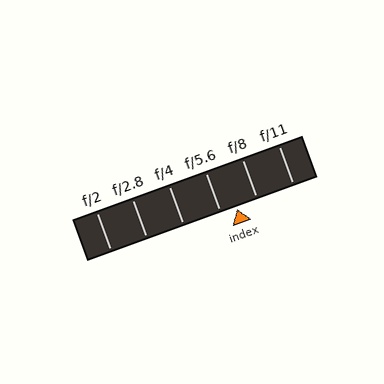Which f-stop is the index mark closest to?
The index mark is closest to f/5.6.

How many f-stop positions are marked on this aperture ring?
There are 6 f-stop positions marked.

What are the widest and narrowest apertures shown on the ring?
The widest aperture shown is f/2 and the narrowest is f/11.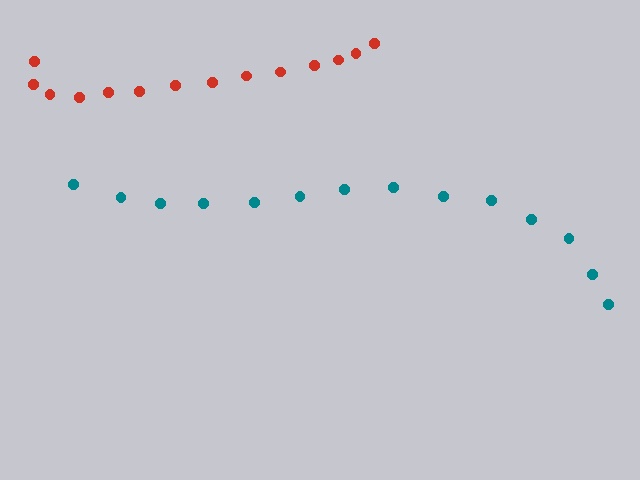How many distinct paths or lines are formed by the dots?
There are 2 distinct paths.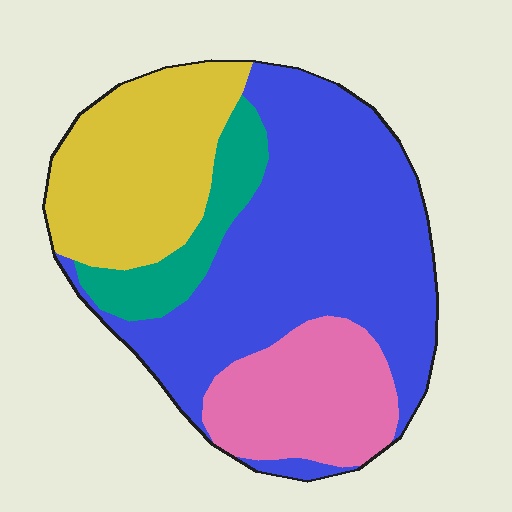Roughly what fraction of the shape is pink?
Pink covers 18% of the shape.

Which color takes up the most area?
Blue, at roughly 50%.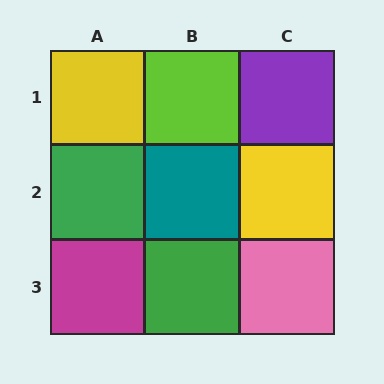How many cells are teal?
1 cell is teal.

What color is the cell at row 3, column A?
Magenta.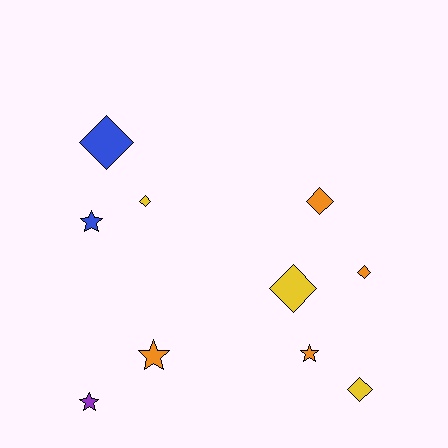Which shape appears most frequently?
Diamond, with 6 objects.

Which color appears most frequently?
Orange, with 4 objects.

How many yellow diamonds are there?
There are 3 yellow diamonds.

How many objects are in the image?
There are 10 objects.